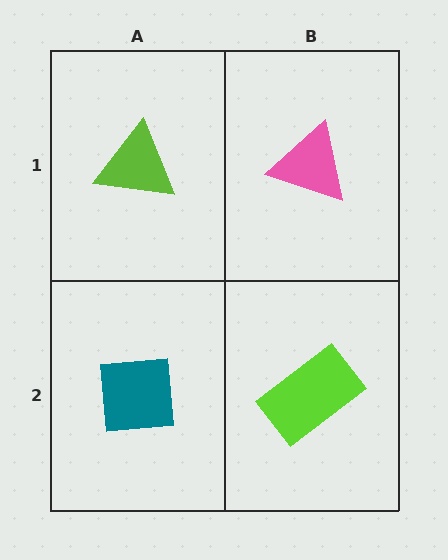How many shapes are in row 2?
2 shapes.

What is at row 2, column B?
A lime rectangle.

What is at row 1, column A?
A lime triangle.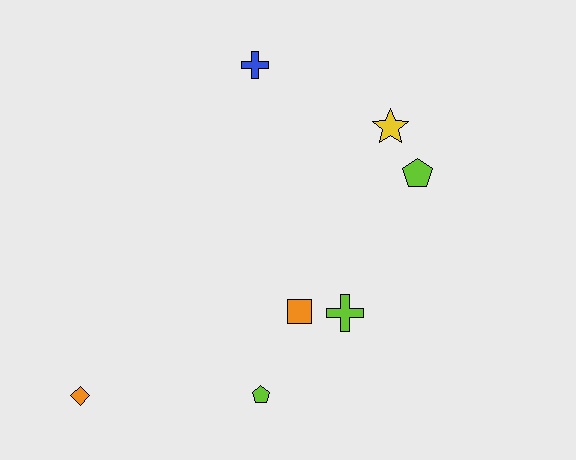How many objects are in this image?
There are 7 objects.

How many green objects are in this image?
There are no green objects.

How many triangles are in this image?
There are no triangles.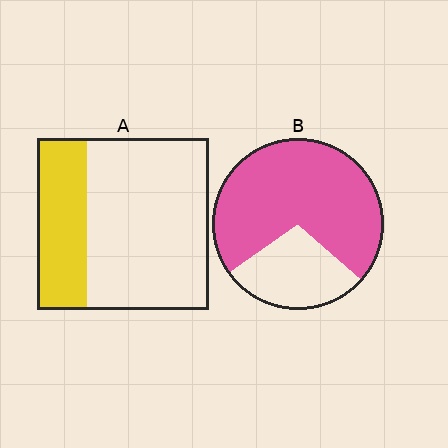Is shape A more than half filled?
No.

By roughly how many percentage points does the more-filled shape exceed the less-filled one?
By roughly 40 percentage points (B over A).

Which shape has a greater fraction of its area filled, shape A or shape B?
Shape B.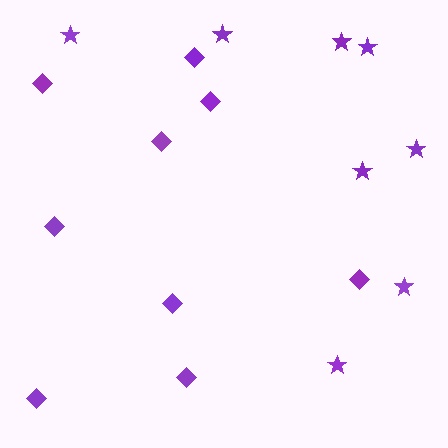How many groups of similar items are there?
There are 2 groups: one group of stars (8) and one group of diamonds (9).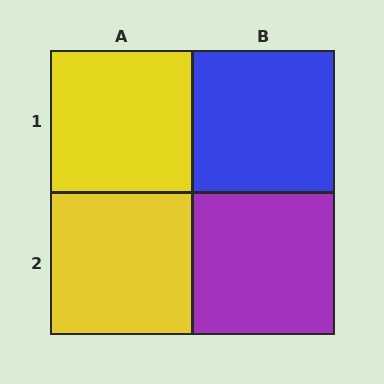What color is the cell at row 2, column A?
Yellow.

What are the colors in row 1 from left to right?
Yellow, blue.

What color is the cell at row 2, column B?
Purple.